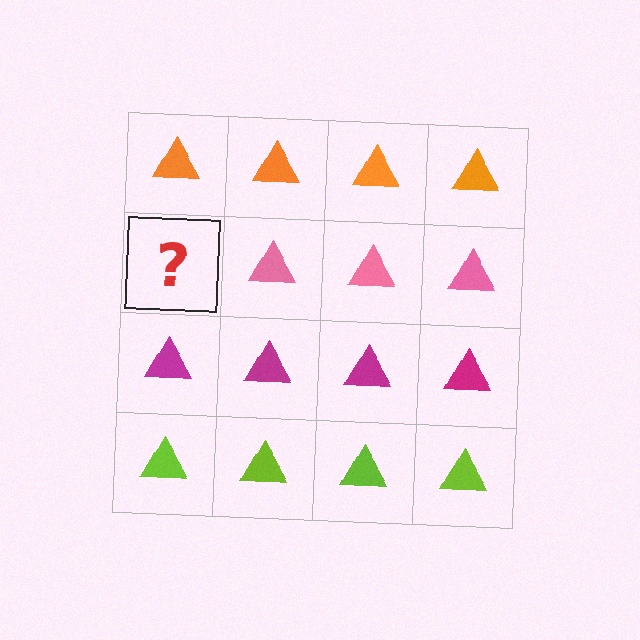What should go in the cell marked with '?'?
The missing cell should contain a pink triangle.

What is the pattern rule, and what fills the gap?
The rule is that each row has a consistent color. The gap should be filled with a pink triangle.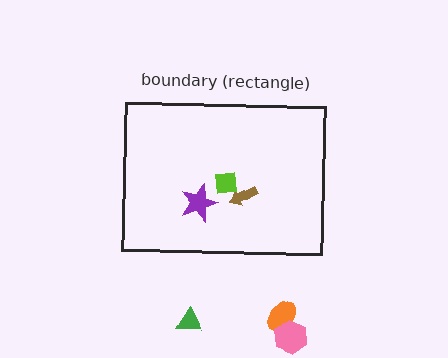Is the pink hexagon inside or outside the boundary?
Outside.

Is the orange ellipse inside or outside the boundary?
Outside.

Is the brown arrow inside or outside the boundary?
Inside.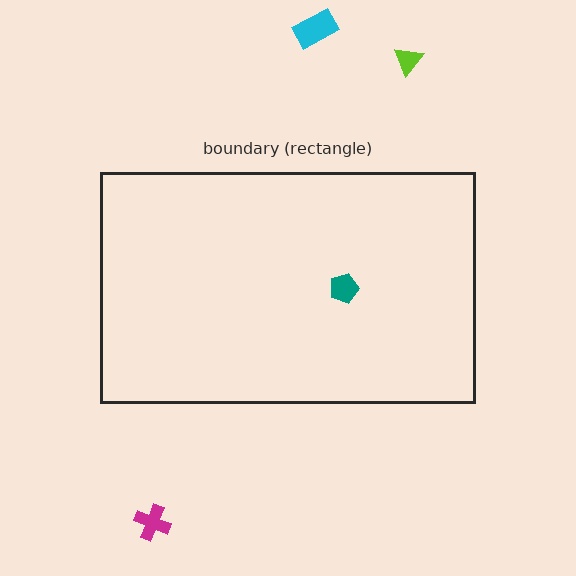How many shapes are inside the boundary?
1 inside, 3 outside.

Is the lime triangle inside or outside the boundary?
Outside.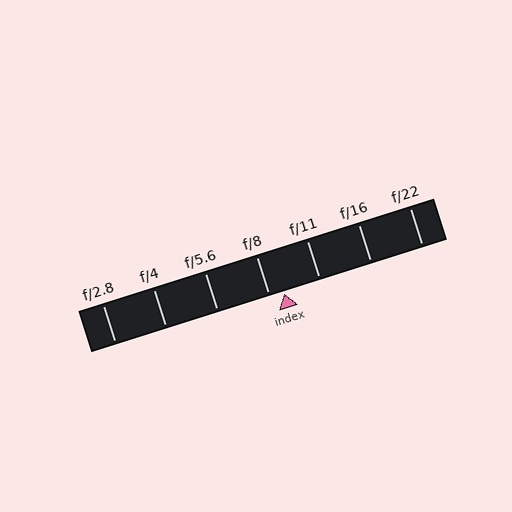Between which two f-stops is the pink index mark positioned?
The index mark is between f/8 and f/11.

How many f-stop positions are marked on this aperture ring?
There are 7 f-stop positions marked.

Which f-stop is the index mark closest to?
The index mark is closest to f/8.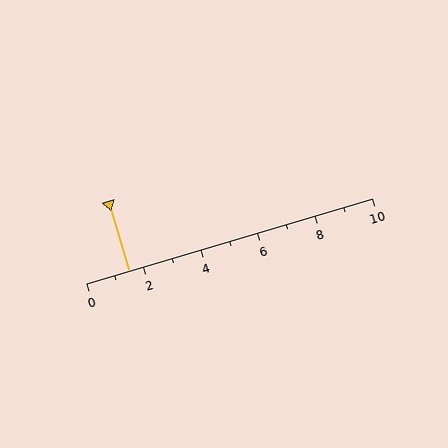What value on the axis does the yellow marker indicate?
The marker indicates approximately 1.5.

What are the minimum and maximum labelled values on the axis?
The axis runs from 0 to 10.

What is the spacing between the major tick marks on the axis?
The major ticks are spaced 2 apart.